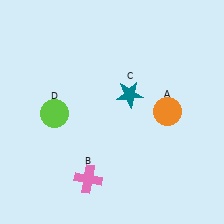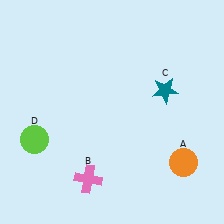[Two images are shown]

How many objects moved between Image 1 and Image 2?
3 objects moved between the two images.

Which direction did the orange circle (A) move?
The orange circle (A) moved down.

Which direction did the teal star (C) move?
The teal star (C) moved right.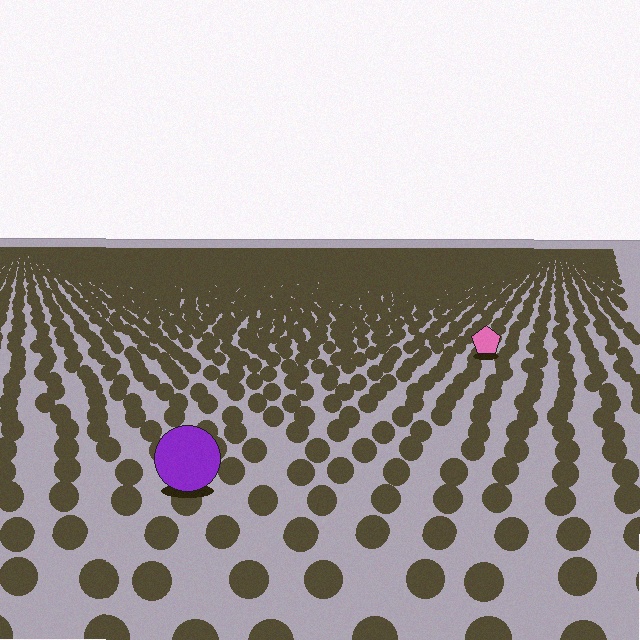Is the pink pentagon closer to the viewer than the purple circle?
No. The purple circle is closer — you can tell from the texture gradient: the ground texture is coarser near it.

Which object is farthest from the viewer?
The pink pentagon is farthest from the viewer. It appears smaller and the ground texture around it is denser.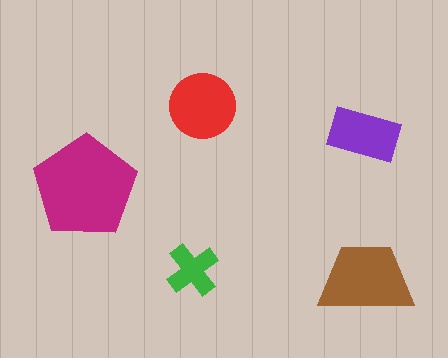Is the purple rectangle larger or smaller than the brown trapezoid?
Smaller.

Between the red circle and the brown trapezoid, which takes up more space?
The brown trapezoid.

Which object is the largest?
The magenta pentagon.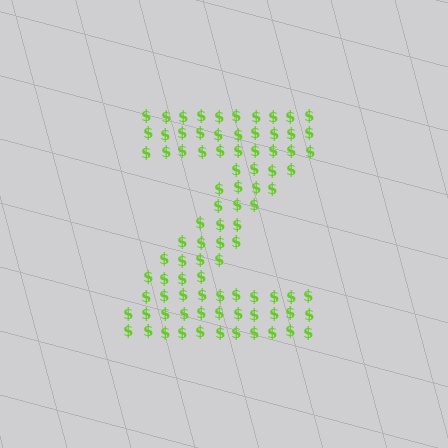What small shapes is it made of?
It is made of small dollar signs.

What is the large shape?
The large shape is the letter Z.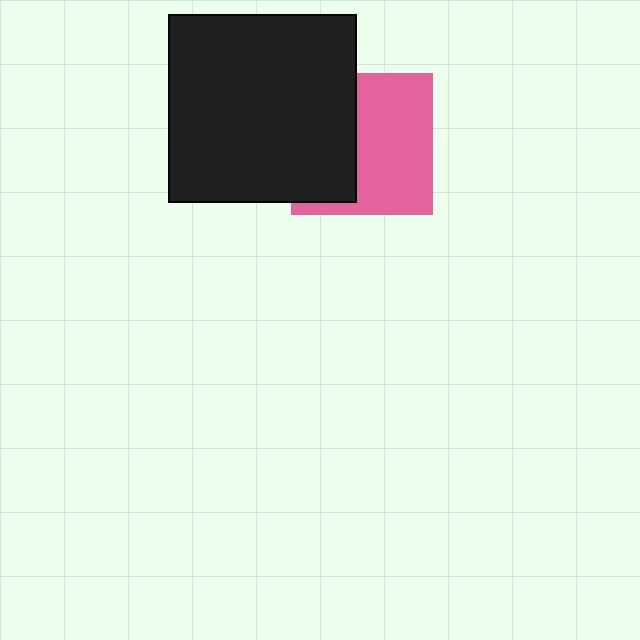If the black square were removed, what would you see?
You would see the complete pink square.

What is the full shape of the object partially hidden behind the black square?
The partially hidden object is a pink square.